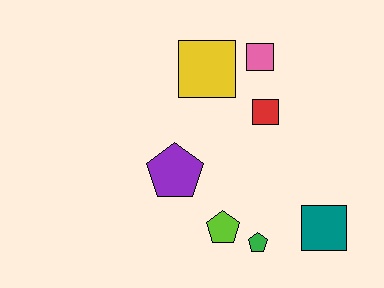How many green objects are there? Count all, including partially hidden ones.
There is 1 green object.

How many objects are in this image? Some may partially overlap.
There are 7 objects.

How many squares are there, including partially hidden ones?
There are 4 squares.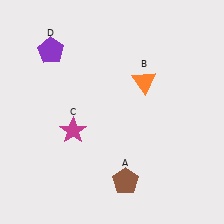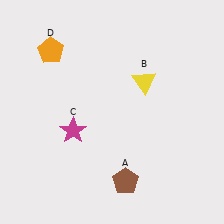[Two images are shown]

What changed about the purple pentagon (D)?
In Image 1, D is purple. In Image 2, it changed to orange.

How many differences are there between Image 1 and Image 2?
There are 2 differences between the two images.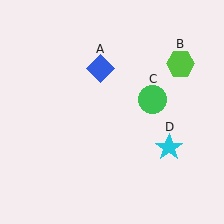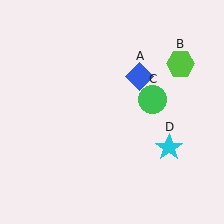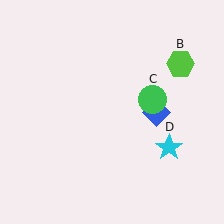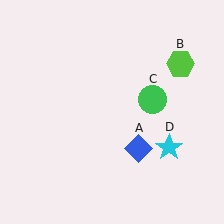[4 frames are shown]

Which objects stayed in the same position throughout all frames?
Lime hexagon (object B) and green circle (object C) and cyan star (object D) remained stationary.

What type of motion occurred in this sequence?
The blue diamond (object A) rotated clockwise around the center of the scene.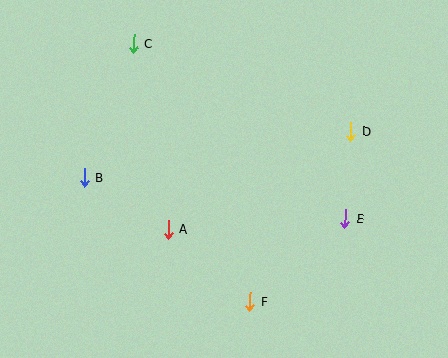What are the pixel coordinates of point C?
Point C is at (133, 44).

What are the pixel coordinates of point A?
Point A is at (168, 229).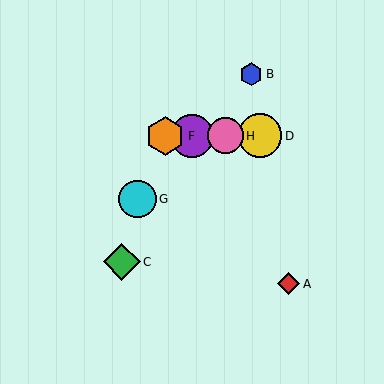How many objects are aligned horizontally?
4 objects (D, E, F, H) are aligned horizontally.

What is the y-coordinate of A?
Object A is at y≈284.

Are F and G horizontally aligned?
No, F is at y≈136 and G is at y≈199.